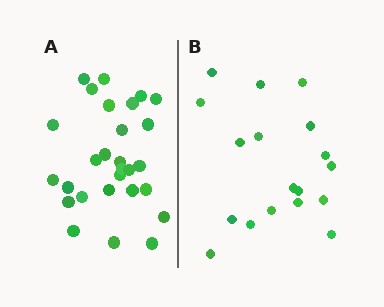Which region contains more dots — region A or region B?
Region A (the left region) has more dots.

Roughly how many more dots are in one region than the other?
Region A has roughly 10 or so more dots than region B.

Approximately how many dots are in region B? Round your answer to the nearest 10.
About 20 dots. (The exact count is 18, which rounds to 20.)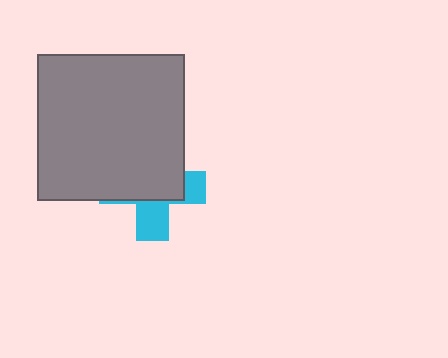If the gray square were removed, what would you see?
You would see the complete cyan cross.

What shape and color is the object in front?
The object in front is a gray square.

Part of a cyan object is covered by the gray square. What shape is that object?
It is a cross.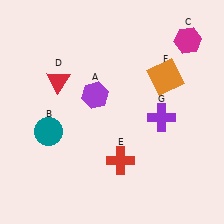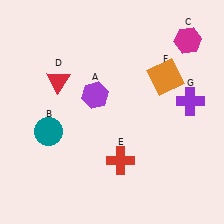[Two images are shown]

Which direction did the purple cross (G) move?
The purple cross (G) moved right.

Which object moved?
The purple cross (G) moved right.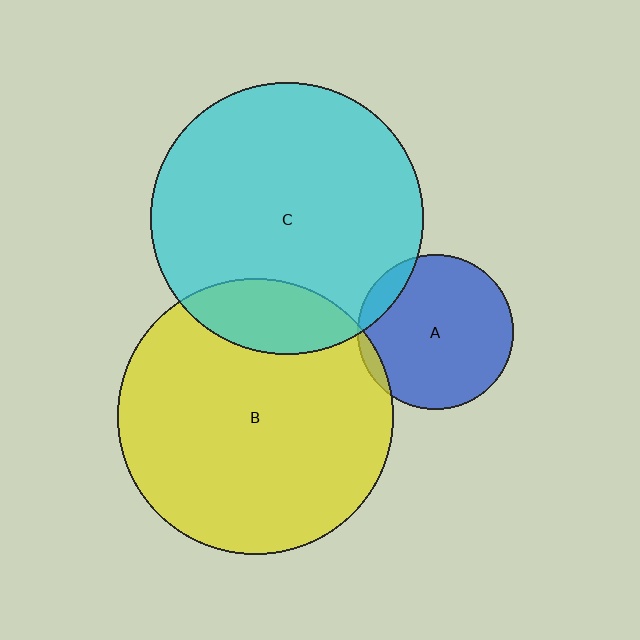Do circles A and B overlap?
Yes.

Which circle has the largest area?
Circle B (yellow).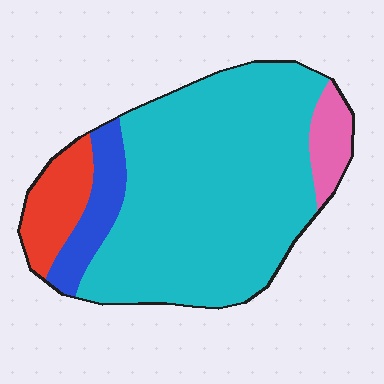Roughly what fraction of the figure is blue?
Blue covers around 10% of the figure.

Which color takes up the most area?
Cyan, at roughly 75%.